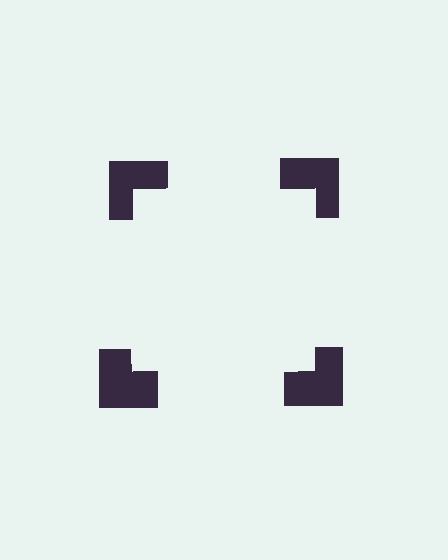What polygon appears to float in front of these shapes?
An illusory square — its edges are inferred from the aligned wedge cuts in the notched squares, not physically drawn.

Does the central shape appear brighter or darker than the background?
It typically appears slightly brighter than the background, even though no actual brightness change is drawn.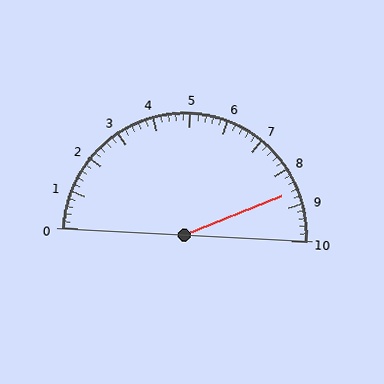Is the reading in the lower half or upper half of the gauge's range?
The reading is in the upper half of the range (0 to 10).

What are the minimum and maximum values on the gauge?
The gauge ranges from 0 to 10.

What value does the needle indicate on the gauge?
The needle indicates approximately 8.6.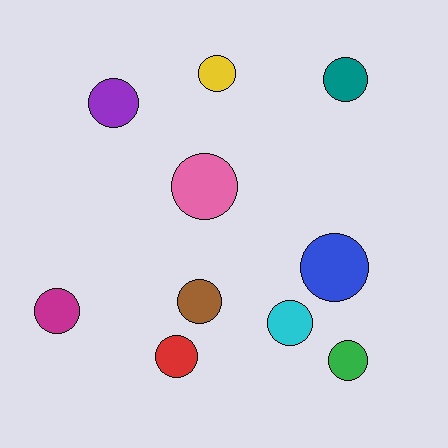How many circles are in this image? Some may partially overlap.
There are 10 circles.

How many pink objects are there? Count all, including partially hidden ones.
There is 1 pink object.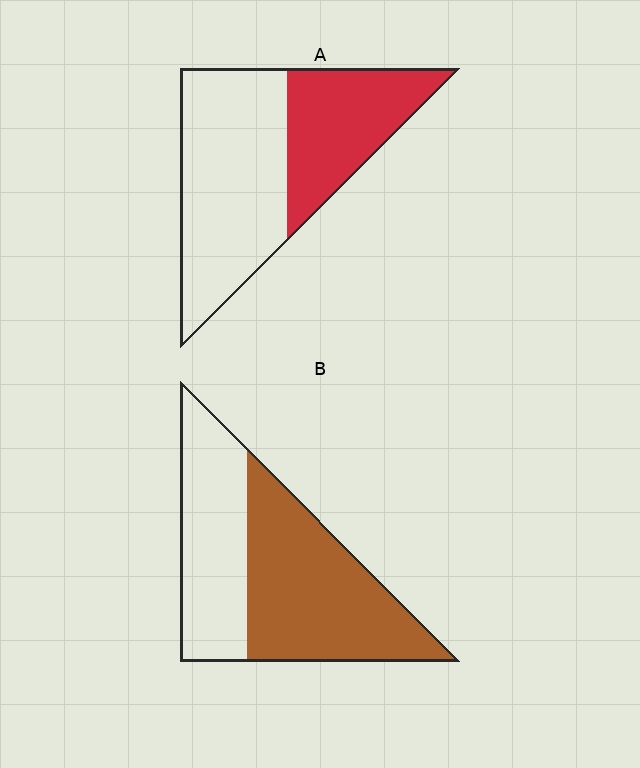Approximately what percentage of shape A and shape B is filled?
A is approximately 40% and B is approximately 60%.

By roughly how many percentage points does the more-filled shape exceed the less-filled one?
By roughly 20 percentage points (B over A).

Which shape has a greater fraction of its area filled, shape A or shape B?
Shape B.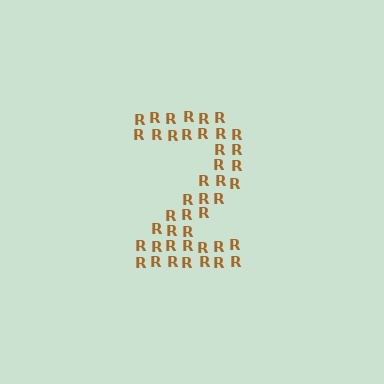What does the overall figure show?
The overall figure shows the digit 2.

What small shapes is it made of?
It is made of small letter R's.